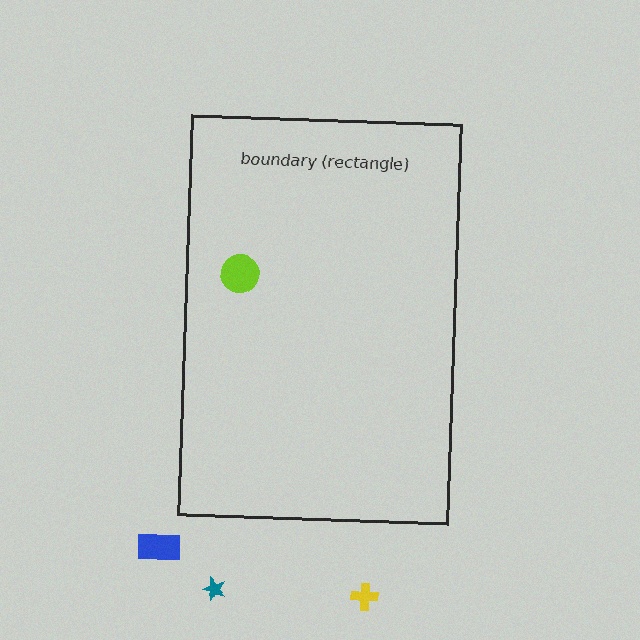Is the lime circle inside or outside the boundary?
Inside.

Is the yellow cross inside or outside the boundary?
Outside.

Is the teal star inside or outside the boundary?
Outside.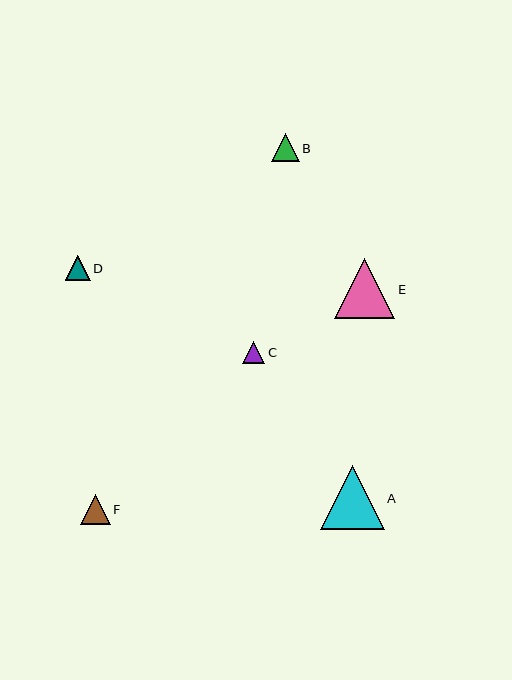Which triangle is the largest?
Triangle A is the largest with a size of approximately 64 pixels.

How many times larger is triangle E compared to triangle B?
Triangle E is approximately 2.2 times the size of triangle B.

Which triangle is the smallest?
Triangle C is the smallest with a size of approximately 22 pixels.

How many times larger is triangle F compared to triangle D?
Triangle F is approximately 1.2 times the size of triangle D.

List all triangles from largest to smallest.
From largest to smallest: A, E, F, B, D, C.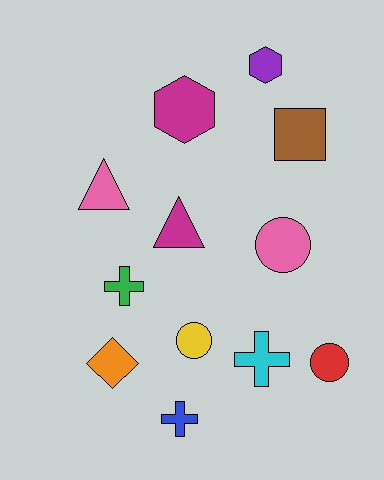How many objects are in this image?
There are 12 objects.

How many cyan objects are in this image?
There is 1 cyan object.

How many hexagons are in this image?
There are 2 hexagons.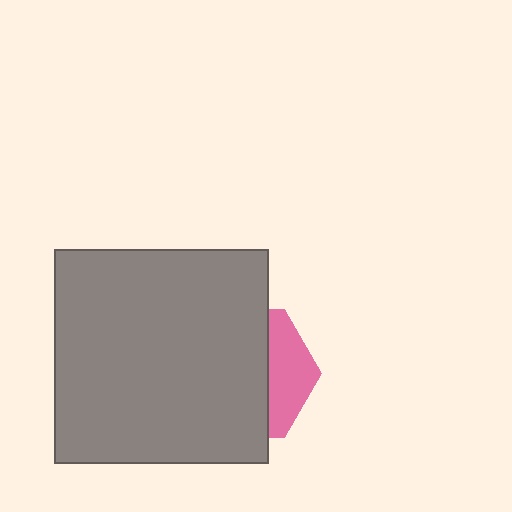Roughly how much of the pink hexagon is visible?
A small part of it is visible (roughly 30%).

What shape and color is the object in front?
The object in front is a gray square.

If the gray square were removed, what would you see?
You would see the complete pink hexagon.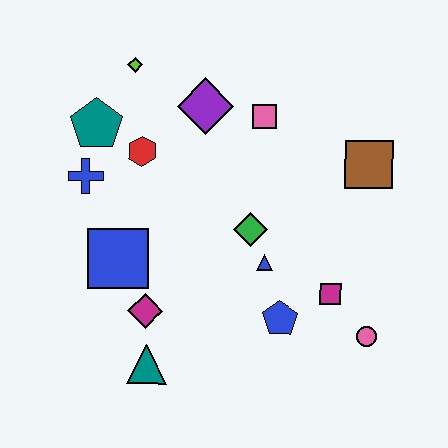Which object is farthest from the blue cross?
The pink circle is farthest from the blue cross.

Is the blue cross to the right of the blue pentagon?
No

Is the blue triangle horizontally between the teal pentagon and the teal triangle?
No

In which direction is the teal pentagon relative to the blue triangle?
The teal pentagon is to the left of the blue triangle.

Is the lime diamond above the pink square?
Yes